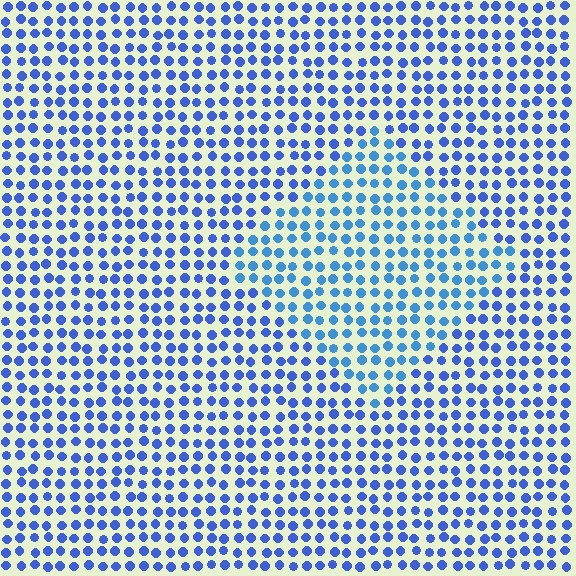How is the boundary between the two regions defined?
The boundary is defined purely by a slight shift in hue (about 21 degrees). Spacing, size, and orientation are identical on both sides.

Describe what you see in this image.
The image is filled with small blue elements in a uniform arrangement. A diamond-shaped region is visible where the elements are tinted to a slightly different hue, forming a subtle color boundary.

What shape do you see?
I see a diamond.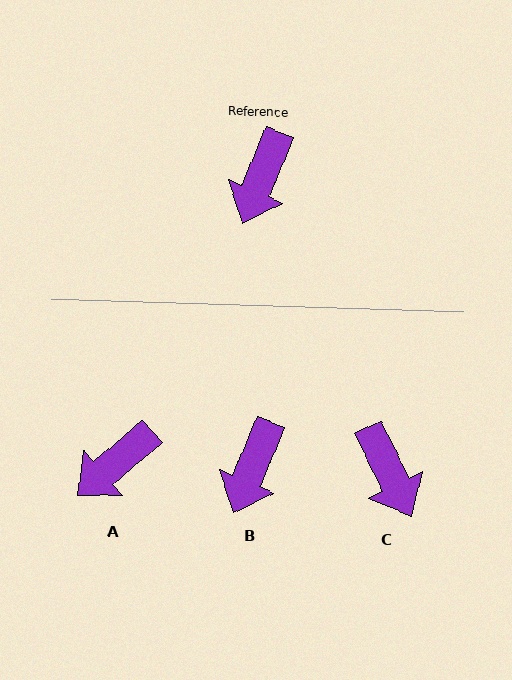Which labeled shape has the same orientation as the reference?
B.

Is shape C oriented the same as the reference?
No, it is off by about 49 degrees.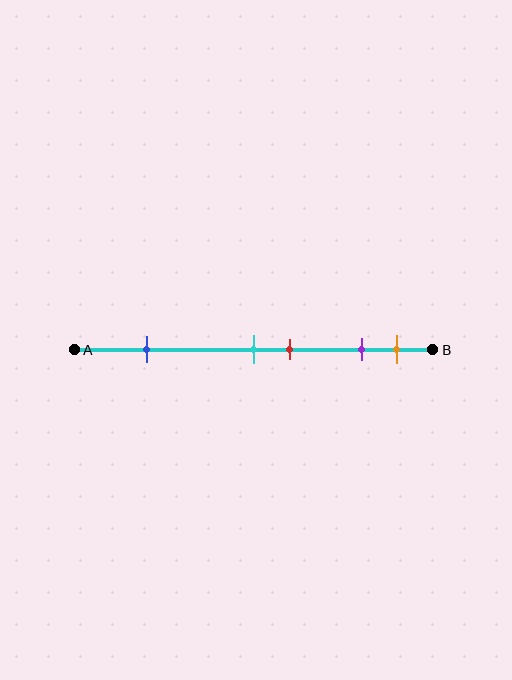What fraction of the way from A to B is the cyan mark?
The cyan mark is approximately 50% (0.5) of the way from A to B.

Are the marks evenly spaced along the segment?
No, the marks are not evenly spaced.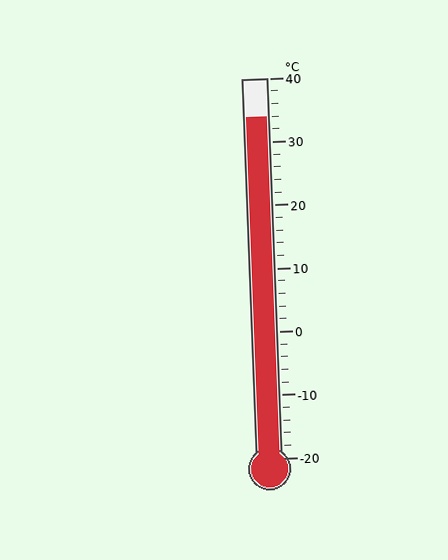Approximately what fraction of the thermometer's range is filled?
The thermometer is filled to approximately 90% of its range.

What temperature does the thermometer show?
The thermometer shows approximately 34°C.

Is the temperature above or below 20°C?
The temperature is above 20°C.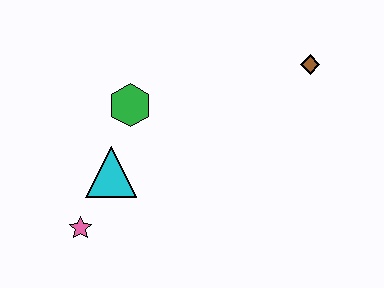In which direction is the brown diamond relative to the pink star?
The brown diamond is to the right of the pink star.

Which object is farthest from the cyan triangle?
The brown diamond is farthest from the cyan triangle.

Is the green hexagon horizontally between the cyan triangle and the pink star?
No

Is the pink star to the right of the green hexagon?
No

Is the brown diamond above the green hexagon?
Yes